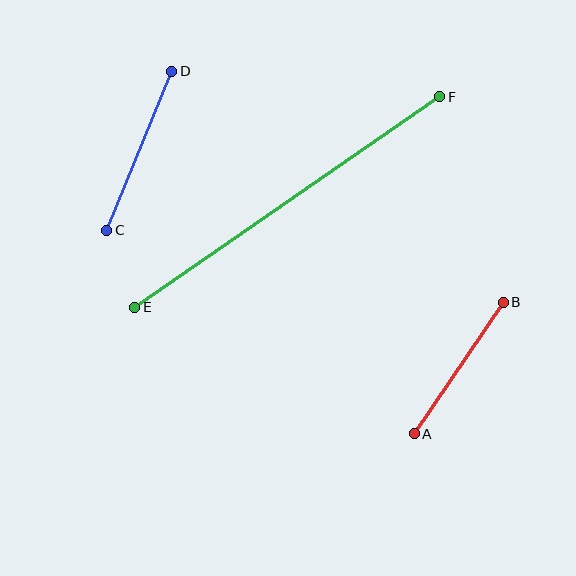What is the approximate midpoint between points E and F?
The midpoint is at approximately (287, 202) pixels.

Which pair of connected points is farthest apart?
Points E and F are farthest apart.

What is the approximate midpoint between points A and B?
The midpoint is at approximately (459, 368) pixels.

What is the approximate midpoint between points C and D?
The midpoint is at approximately (139, 151) pixels.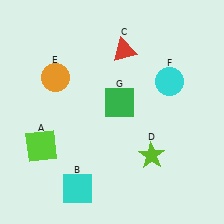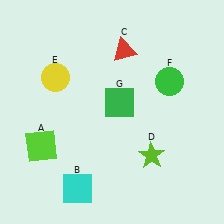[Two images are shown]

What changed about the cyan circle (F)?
In Image 1, F is cyan. In Image 2, it changed to green.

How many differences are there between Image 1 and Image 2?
There are 2 differences between the two images.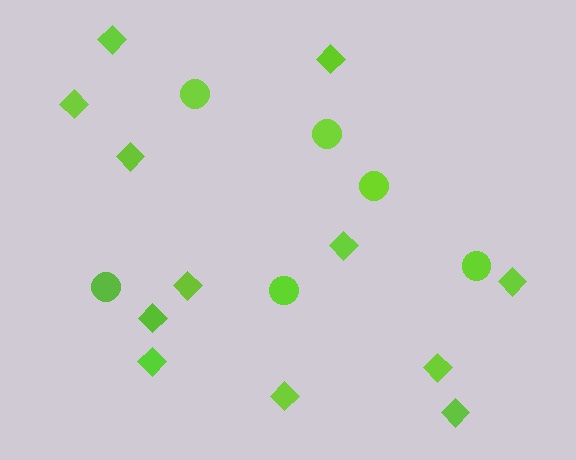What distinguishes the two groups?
There are 2 groups: one group of circles (6) and one group of diamonds (12).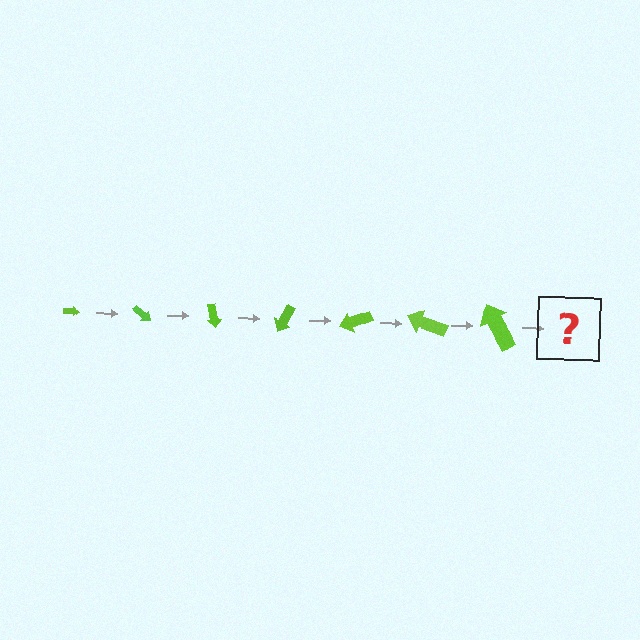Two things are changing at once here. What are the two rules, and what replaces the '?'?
The two rules are that the arrow grows larger each step and it rotates 40 degrees each step. The '?' should be an arrow, larger than the previous one and rotated 280 degrees from the start.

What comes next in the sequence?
The next element should be an arrow, larger than the previous one and rotated 280 degrees from the start.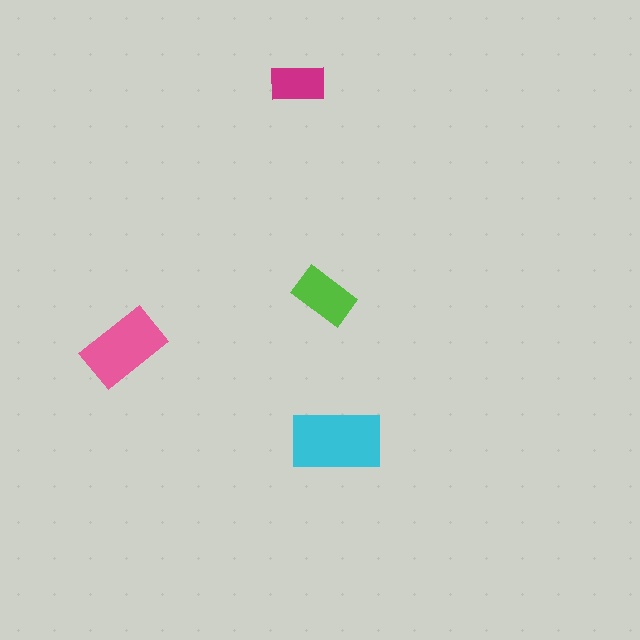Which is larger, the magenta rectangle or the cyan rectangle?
The cyan one.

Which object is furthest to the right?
The cyan rectangle is rightmost.